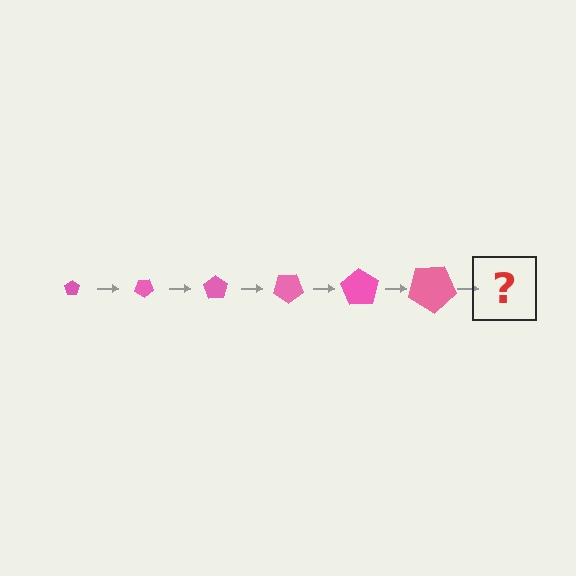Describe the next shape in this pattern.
It should be a pentagon, larger than the previous one and rotated 210 degrees from the start.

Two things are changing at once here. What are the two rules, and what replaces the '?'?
The two rules are that the pentagon grows larger each step and it rotates 35 degrees each step. The '?' should be a pentagon, larger than the previous one and rotated 210 degrees from the start.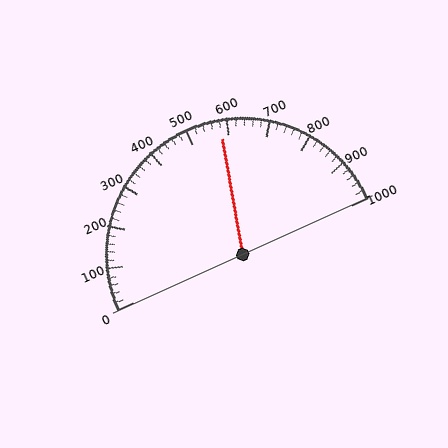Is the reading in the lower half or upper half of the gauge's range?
The reading is in the upper half of the range (0 to 1000).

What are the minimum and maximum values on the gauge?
The gauge ranges from 0 to 1000.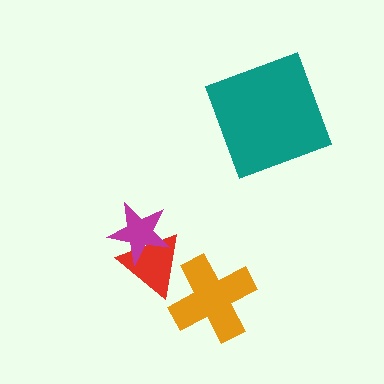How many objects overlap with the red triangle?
2 objects overlap with the red triangle.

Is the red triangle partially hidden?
Yes, it is partially covered by another shape.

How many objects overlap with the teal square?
0 objects overlap with the teal square.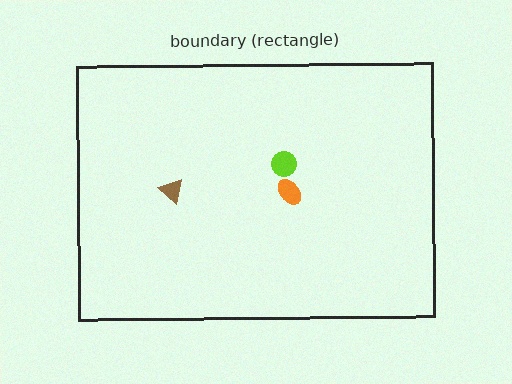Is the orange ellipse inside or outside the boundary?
Inside.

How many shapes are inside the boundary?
3 inside, 0 outside.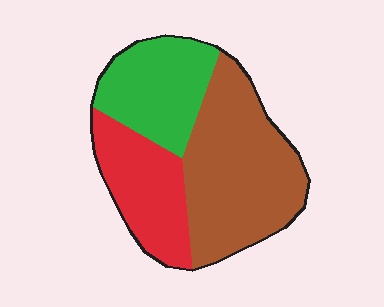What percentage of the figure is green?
Green covers about 25% of the figure.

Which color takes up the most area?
Brown, at roughly 45%.